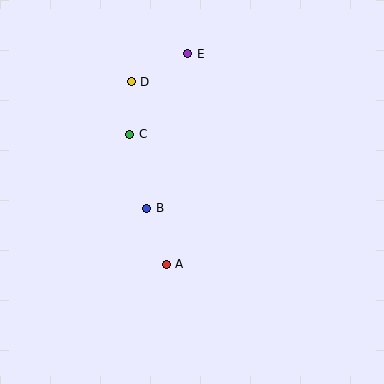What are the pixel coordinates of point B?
Point B is at (146, 208).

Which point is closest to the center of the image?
Point B at (146, 208) is closest to the center.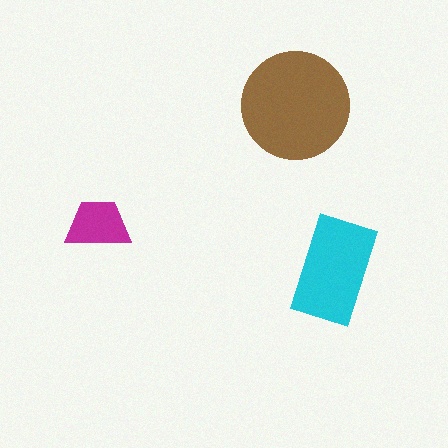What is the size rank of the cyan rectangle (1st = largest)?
2nd.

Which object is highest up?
The brown circle is topmost.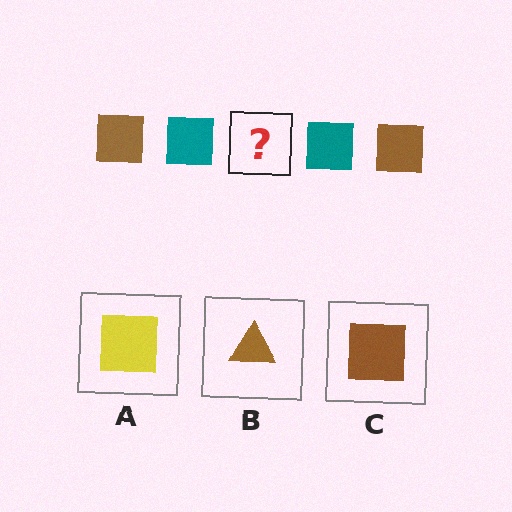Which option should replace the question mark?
Option C.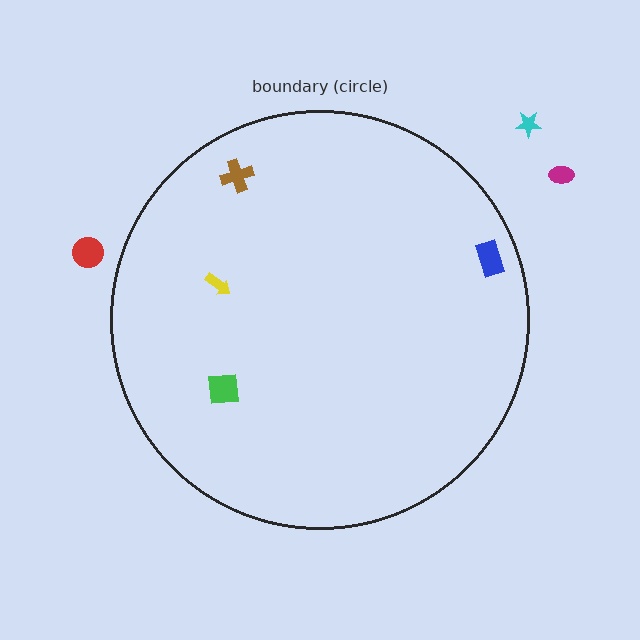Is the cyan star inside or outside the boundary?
Outside.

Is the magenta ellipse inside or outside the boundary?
Outside.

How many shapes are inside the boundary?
4 inside, 3 outside.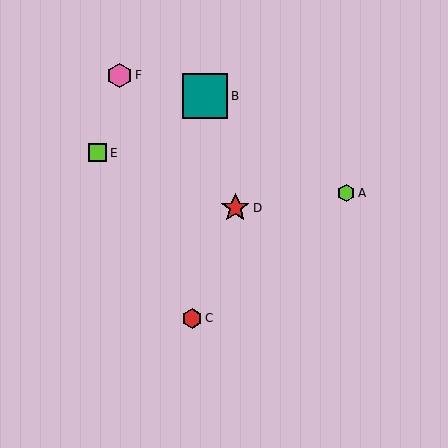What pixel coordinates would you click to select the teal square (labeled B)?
Click at (205, 96) to select the teal square B.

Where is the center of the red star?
The center of the red star is at (235, 208).